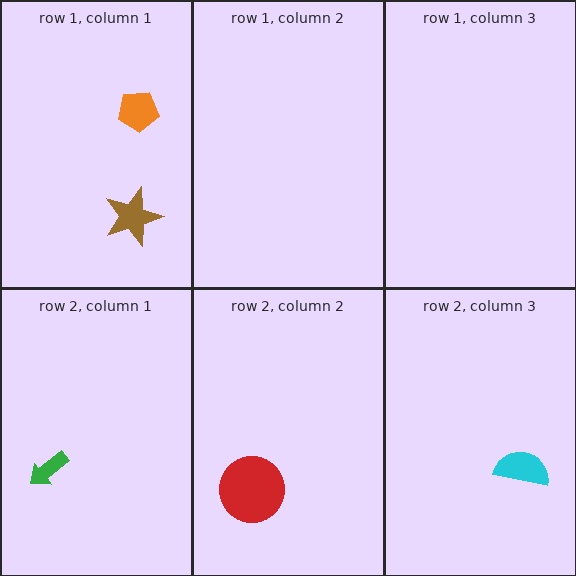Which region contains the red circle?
The row 2, column 2 region.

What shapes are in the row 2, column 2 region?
The red circle.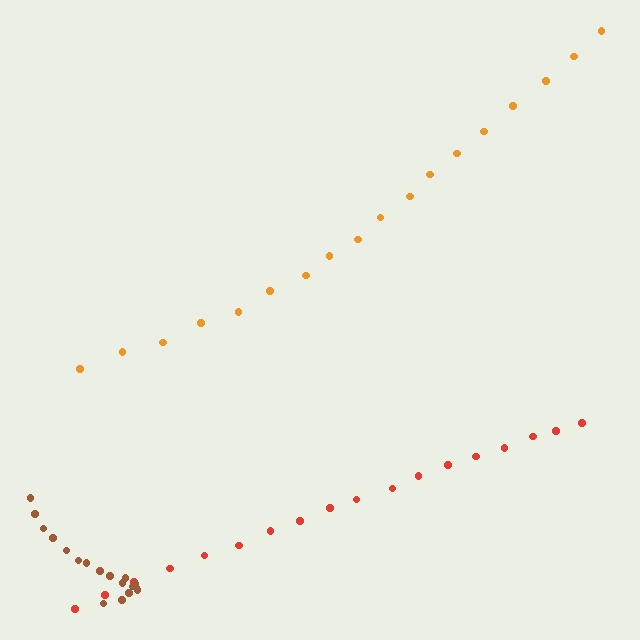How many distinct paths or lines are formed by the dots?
There are 3 distinct paths.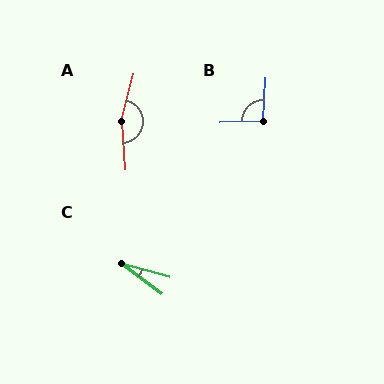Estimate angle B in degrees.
Approximately 96 degrees.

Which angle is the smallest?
C, at approximately 21 degrees.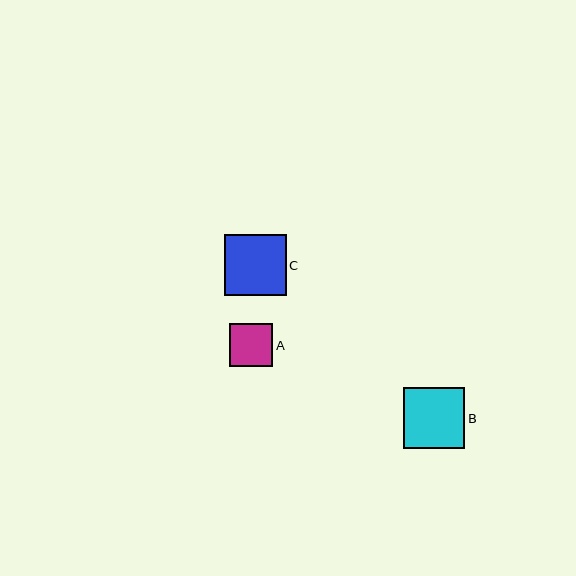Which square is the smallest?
Square A is the smallest with a size of approximately 43 pixels.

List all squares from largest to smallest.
From largest to smallest: B, C, A.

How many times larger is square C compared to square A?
Square C is approximately 1.4 times the size of square A.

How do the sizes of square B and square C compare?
Square B and square C are approximately the same size.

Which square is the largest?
Square B is the largest with a size of approximately 61 pixels.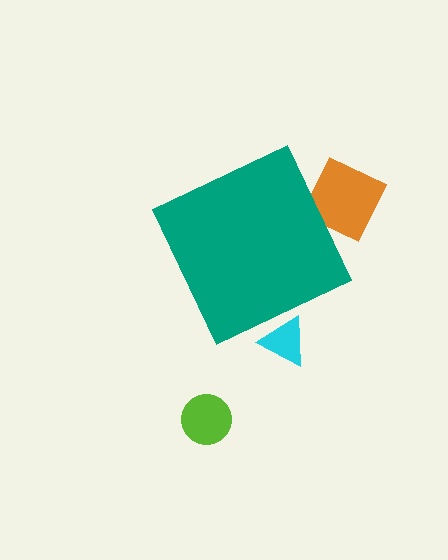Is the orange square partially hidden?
Yes, the orange square is partially hidden behind the teal diamond.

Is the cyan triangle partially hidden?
Yes, the cyan triangle is partially hidden behind the teal diamond.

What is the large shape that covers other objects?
A teal diamond.